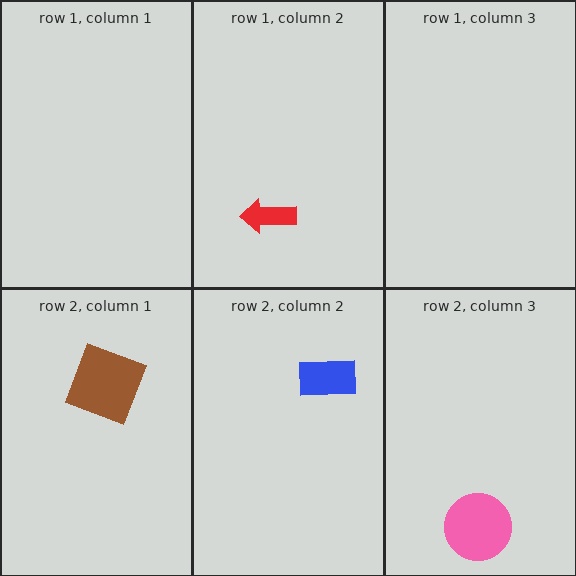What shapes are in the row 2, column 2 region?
The blue rectangle.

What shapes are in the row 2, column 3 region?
The pink circle.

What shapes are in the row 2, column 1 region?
The brown square.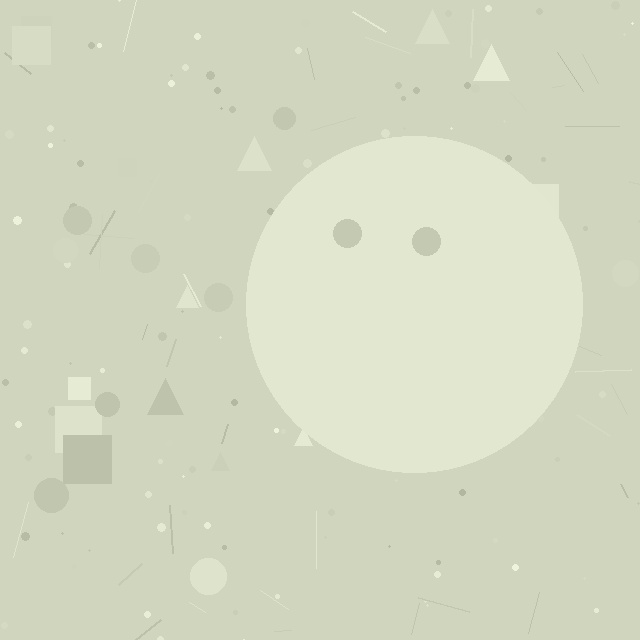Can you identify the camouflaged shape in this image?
The camouflaged shape is a circle.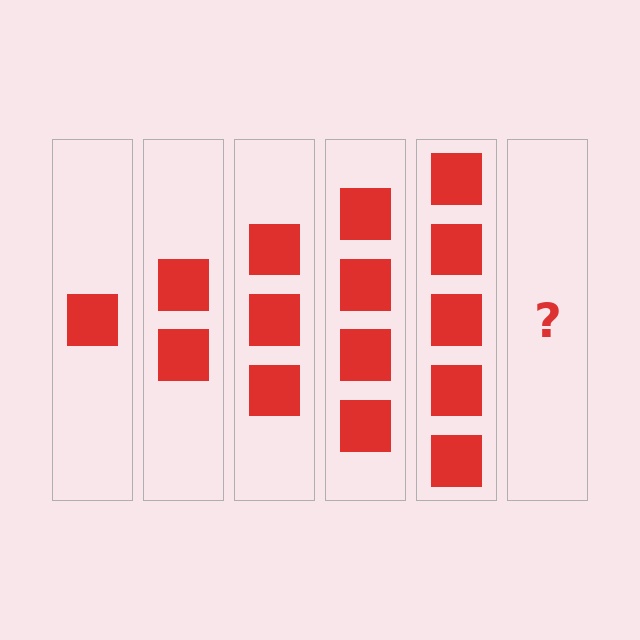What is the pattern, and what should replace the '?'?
The pattern is that each step adds one more square. The '?' should be 6 squares.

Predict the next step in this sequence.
The next step is 6 squares.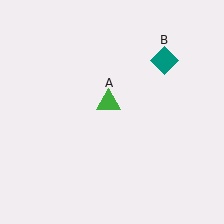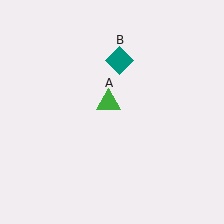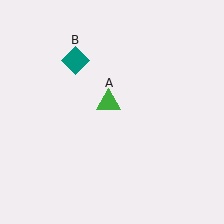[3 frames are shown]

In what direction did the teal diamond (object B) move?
The teal diamond (object B) moved left.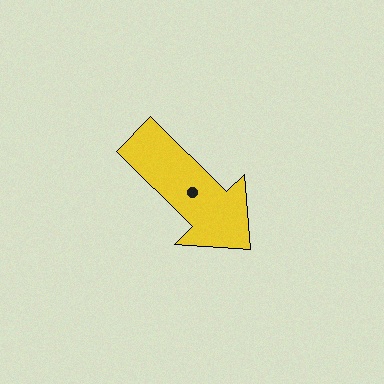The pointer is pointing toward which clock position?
Roughly 4 o'clock.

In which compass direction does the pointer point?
Southeast.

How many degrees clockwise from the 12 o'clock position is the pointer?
Approximately 135 degrees.